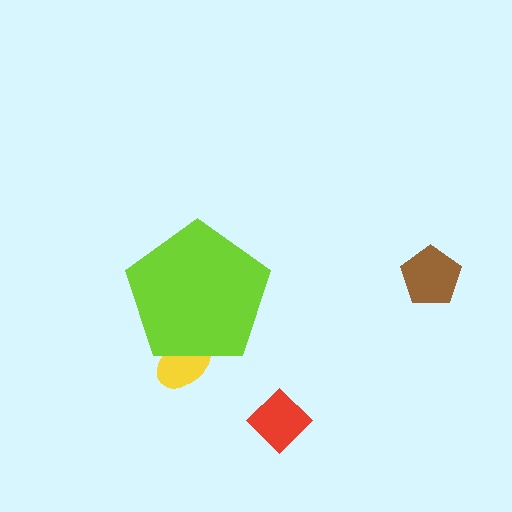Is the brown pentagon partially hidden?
No, the brown pentagon is fully visible.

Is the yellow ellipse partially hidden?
Yes, the yellow ellipse is partially hidden behind the lime pentagon.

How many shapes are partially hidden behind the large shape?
1 shape is partially hidden.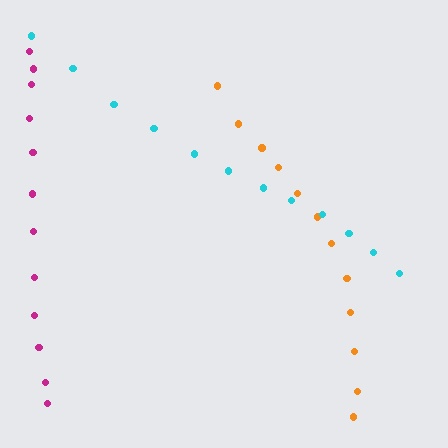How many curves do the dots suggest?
There are 3 distinct paths.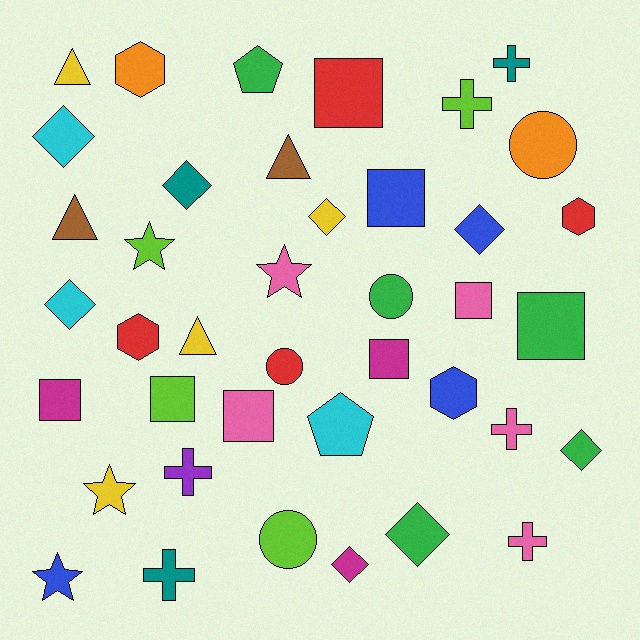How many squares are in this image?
There are 8 squares.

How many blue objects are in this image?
There are 4 blue objects.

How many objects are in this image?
There are 40 objects.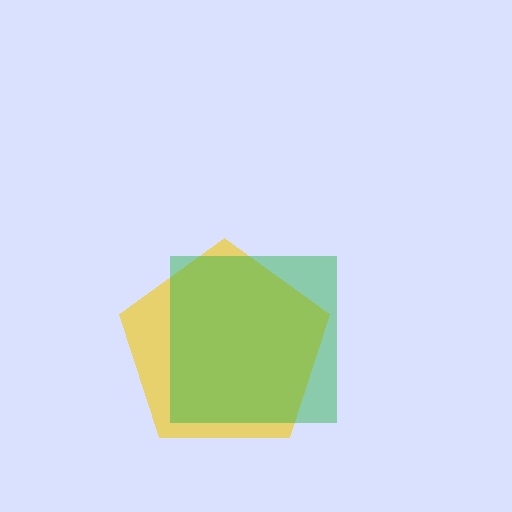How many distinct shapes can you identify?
There are 2 distinct shapes: a yellow pentagon, a green square.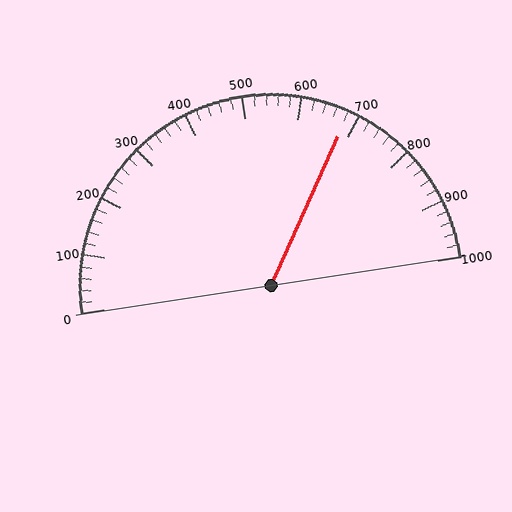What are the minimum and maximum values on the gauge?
The gauge ranges from 0 to 1000.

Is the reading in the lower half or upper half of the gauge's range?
The reading is in the upper half of the range (0 to 1000).